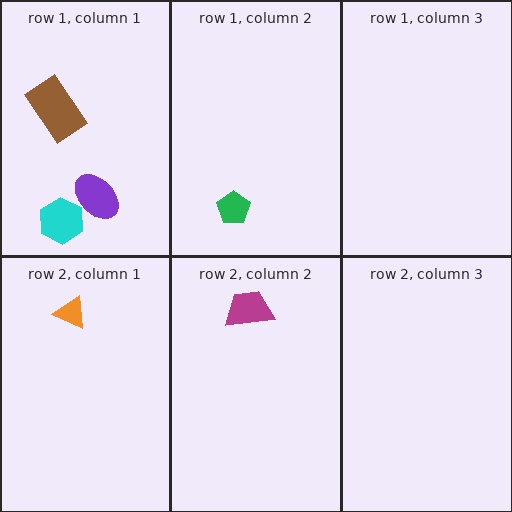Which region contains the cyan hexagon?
The row 1, column 1 region.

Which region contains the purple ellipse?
The row 1, column 1 region.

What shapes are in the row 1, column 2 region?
The green pentagon.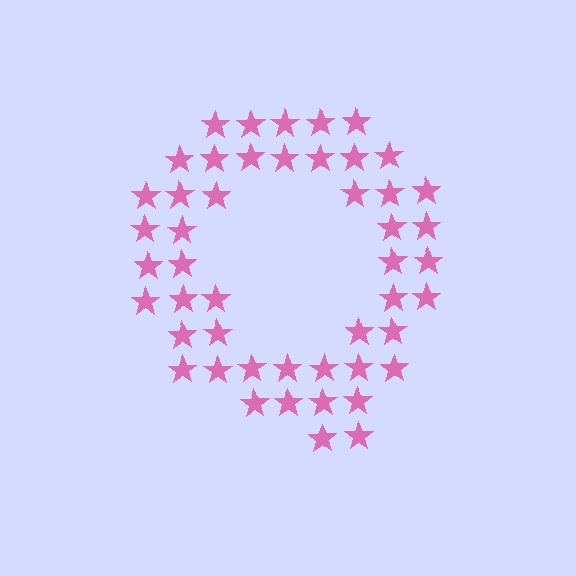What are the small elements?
The small elements are stars.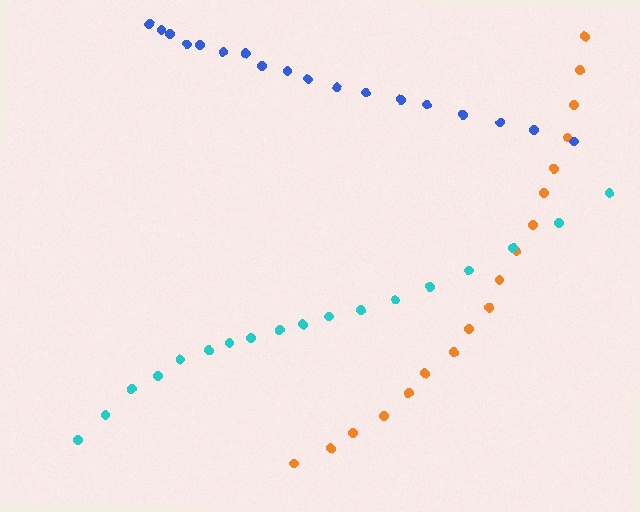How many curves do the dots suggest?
There are 3 distinct paths.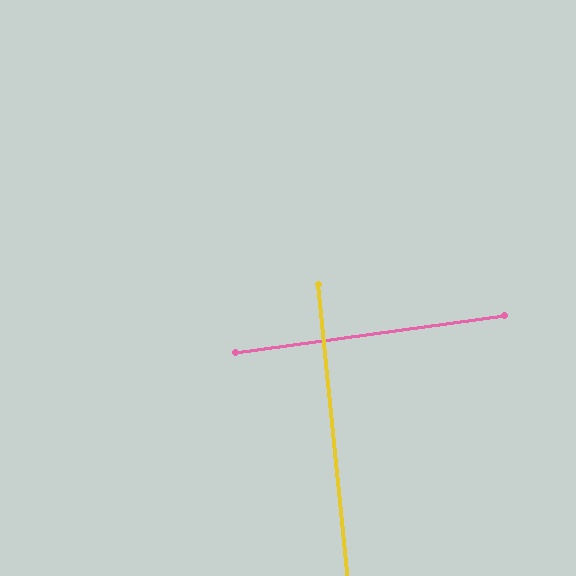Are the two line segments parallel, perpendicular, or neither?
Perpendicular — they meet at approximately 88°.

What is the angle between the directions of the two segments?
Approximately 88 degrees.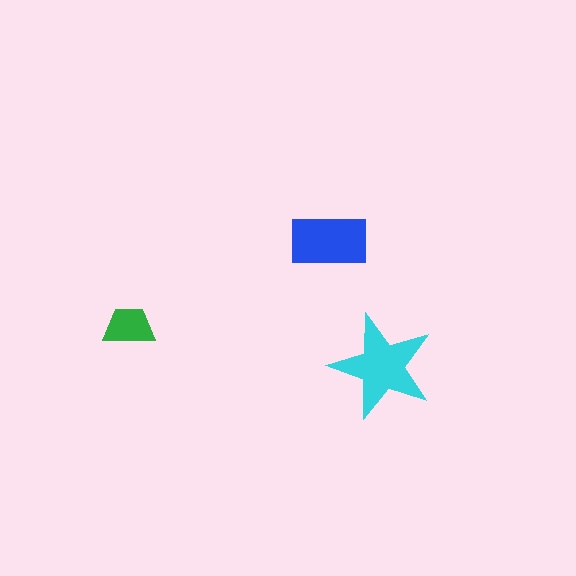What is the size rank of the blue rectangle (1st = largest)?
2nd.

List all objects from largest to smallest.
The cyan star, the blue rectangle, the green trapezoid.